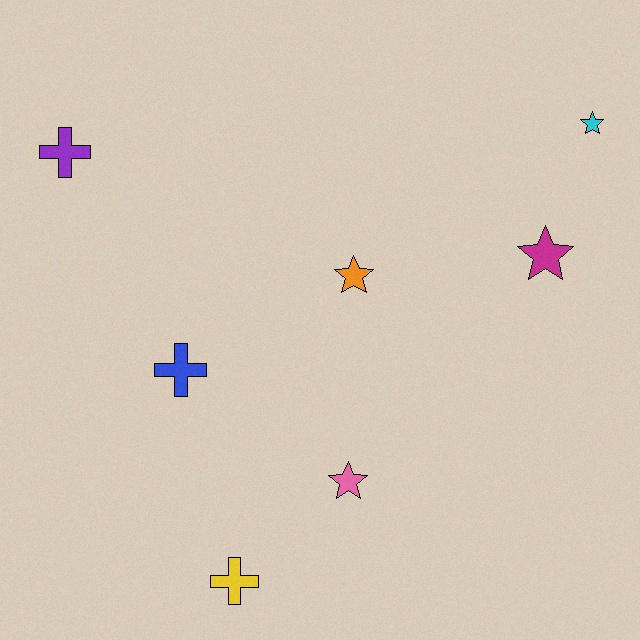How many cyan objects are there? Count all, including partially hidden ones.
There is 1 cyan object.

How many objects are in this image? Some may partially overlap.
There are 7 objects.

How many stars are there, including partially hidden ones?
There are 4 stars.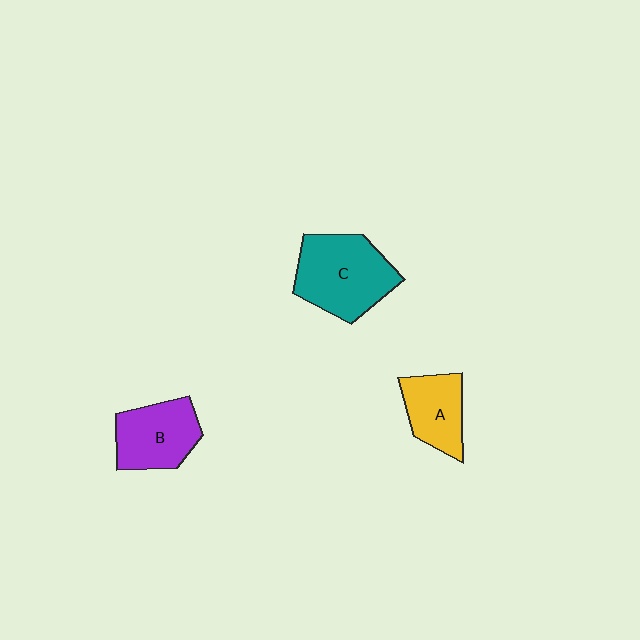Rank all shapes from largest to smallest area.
From largest to smallest: C (teal), B (purple), A (yellow).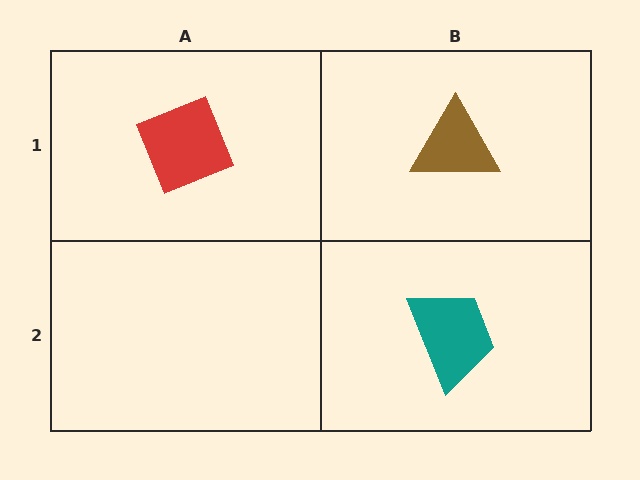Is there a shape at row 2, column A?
No, that cell is empty.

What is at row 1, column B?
A brown triangle.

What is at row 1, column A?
A red diamond.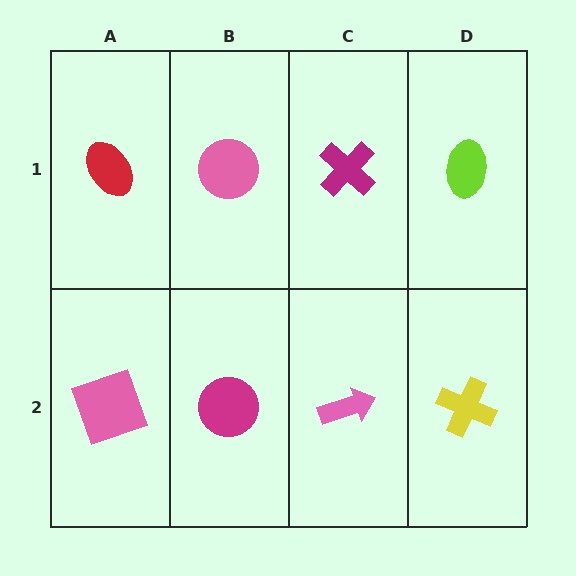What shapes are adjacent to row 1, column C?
A pink arrow (row 2, column C), a pink circle (row 1, column B), a lime ellipse (row 1, column D).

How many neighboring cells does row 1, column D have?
2.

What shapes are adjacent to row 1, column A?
A pink square (row 2, column A), a pink circle (row 1, column B).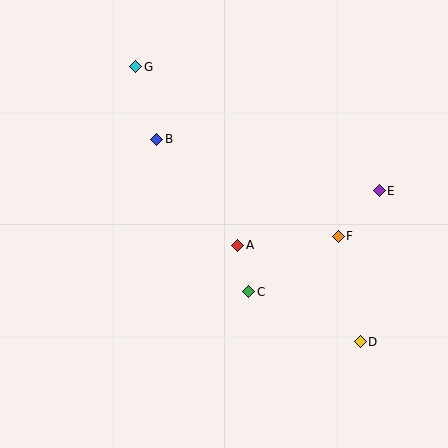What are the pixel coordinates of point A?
Point A is at (238, 245).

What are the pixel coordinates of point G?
Point G is at (136, 67).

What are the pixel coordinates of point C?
Point C is at (249, 292).